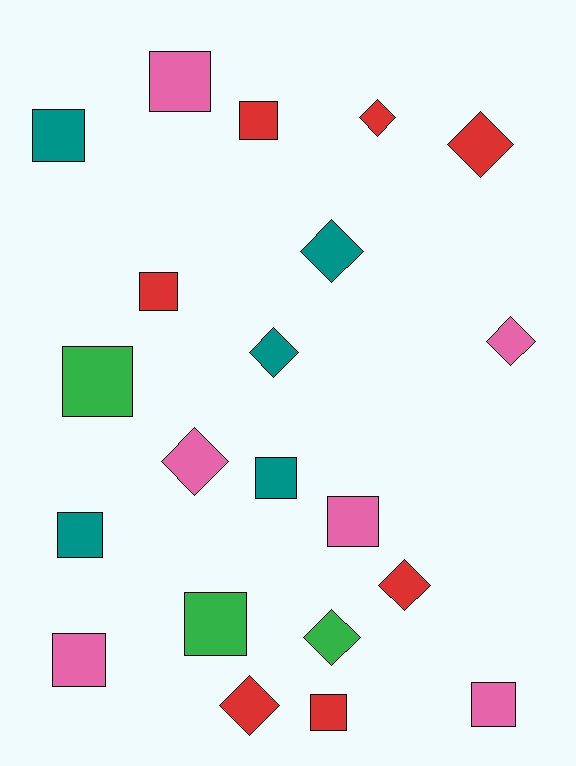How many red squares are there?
There are 3 red squares.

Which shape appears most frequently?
Square, with 12 objects.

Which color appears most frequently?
Red, with 7 objects.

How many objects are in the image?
There are 21 objects.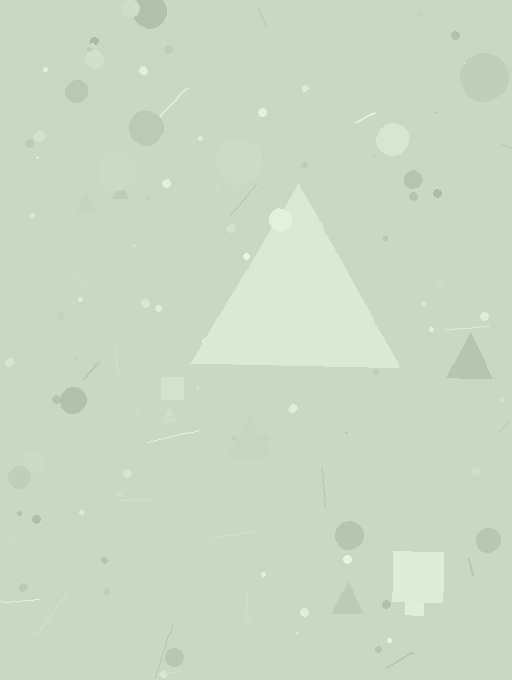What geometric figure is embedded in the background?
A triangle is embedded in the background.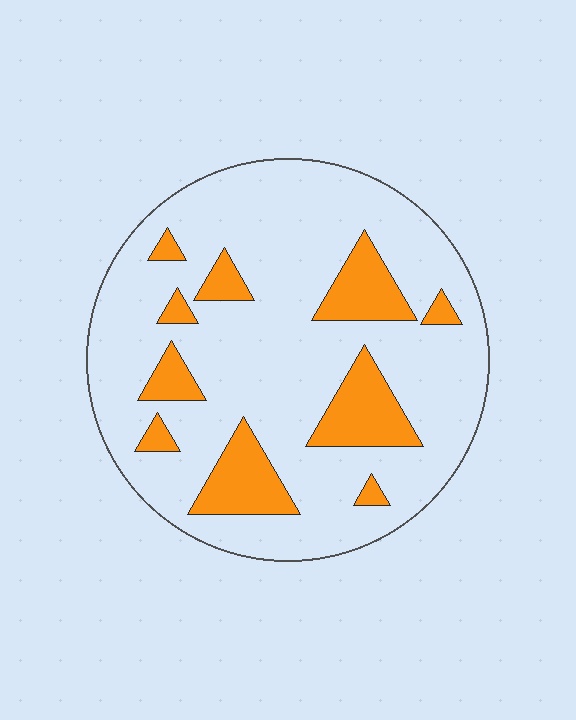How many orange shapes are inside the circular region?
10.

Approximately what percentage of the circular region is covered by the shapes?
Approximately 20%.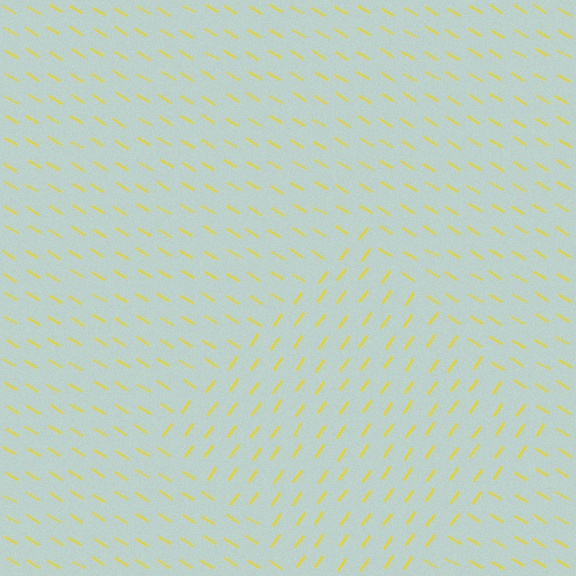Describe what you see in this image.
The image is filled with small yellow line segments. A diamond region in the image has lines oriented differently from the surrounding lines, creating a visible texture boundary.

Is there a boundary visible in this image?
Yes, there is a texture boundary formed by a change in line orientation.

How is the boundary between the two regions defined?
The boundary is defined purely by a change in line orientation (approximately 86 degrees difference). All lines are the same color and thickness.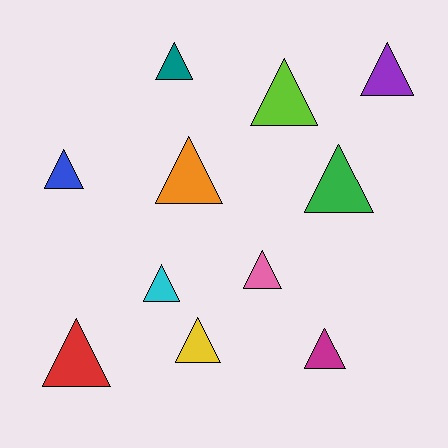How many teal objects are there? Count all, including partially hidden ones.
There is 1 teal object.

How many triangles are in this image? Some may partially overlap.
There are 11 triangles.